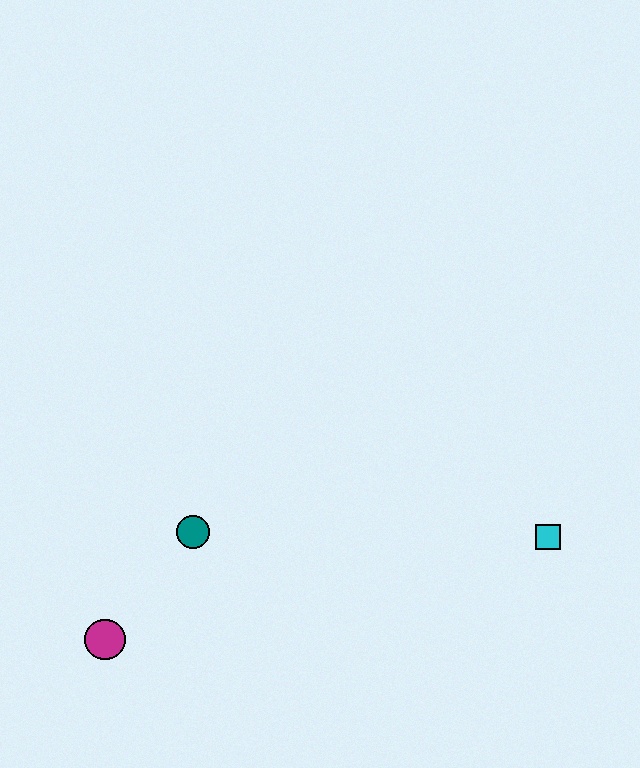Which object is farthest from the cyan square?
The magenta circle is farthest from the cyan square.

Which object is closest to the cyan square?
The teal circle is closest to the cyan square.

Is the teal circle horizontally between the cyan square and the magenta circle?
Yes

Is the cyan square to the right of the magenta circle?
Yes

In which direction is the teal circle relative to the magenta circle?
The teal circle is above the magenta circle.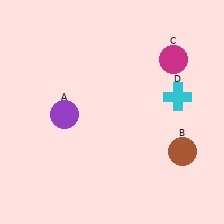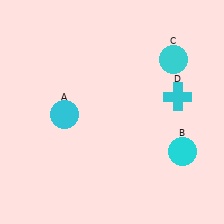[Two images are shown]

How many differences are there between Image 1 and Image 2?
There are 3 differences between the two images.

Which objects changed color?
A changed from purple to cyan. B changed from brown to cyan. C changed from magenta to cyan.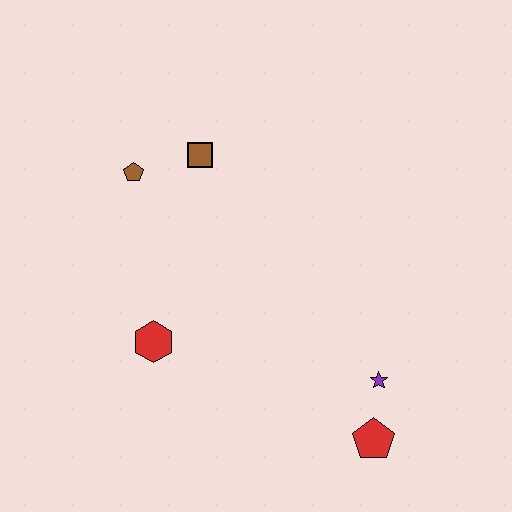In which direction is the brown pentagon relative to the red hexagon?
The brown pentagon is above the red hexagon.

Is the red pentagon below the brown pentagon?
Yes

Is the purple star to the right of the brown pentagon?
Yes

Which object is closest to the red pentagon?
The purple star is closest to the red pentagon.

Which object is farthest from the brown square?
The red pentagon is farthest from the brown square.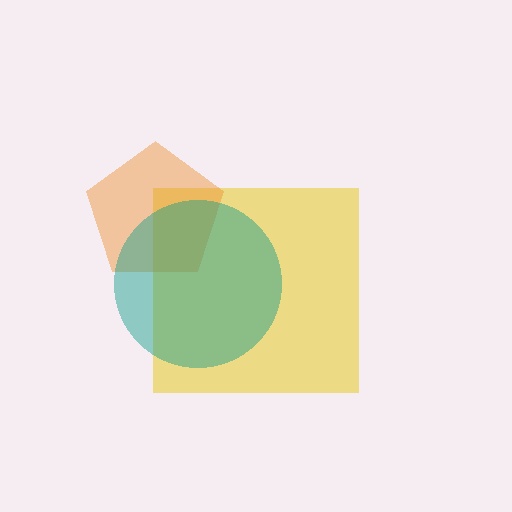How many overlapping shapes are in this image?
There are 3 overlapping shapes in the image.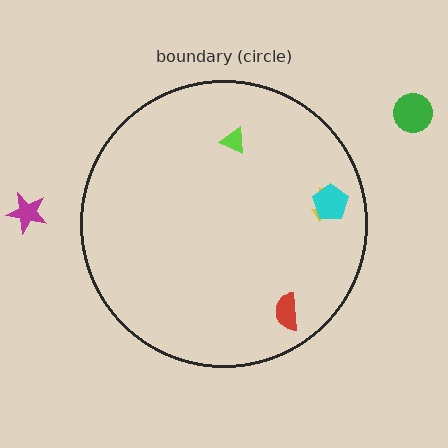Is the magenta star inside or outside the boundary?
Outside.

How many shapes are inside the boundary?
4 inside, 2 outside.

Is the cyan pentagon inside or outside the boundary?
Inside.